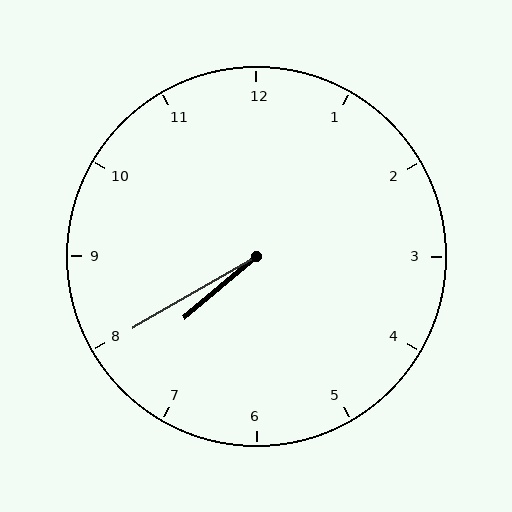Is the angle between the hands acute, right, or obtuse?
It is acute.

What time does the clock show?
7:40.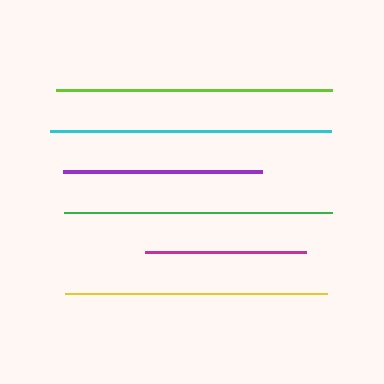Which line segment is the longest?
The cyan line is the longest at approximately 280 pixels.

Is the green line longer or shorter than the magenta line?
The green line is longer than the magenta line.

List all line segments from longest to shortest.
From longest to shortest: cyan, lime, green, yellow, purple, magenta.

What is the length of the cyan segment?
The cyan segment is approximately 280 pixels long.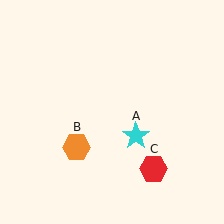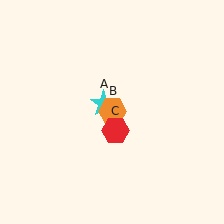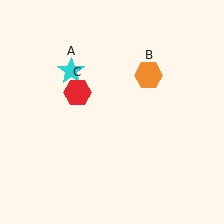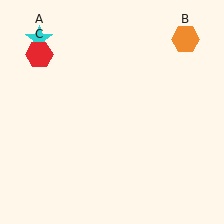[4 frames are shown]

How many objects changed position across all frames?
3 objects changed position: cyan star (object A), orange hexagon (object B), red hexagon (object C).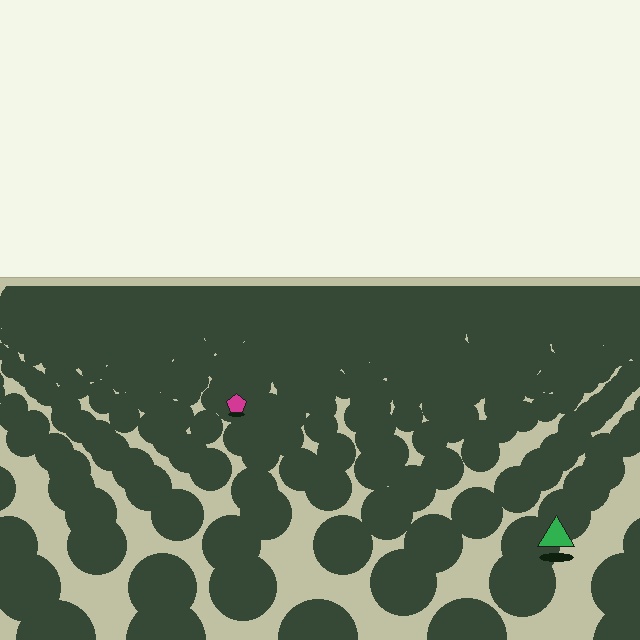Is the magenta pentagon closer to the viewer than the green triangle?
No. The green triangle is closer — you can tell from the texture gradient: the ground texture is coarser near it.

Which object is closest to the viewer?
The green triangle is closest. The texture marks near it are larger and more spread out.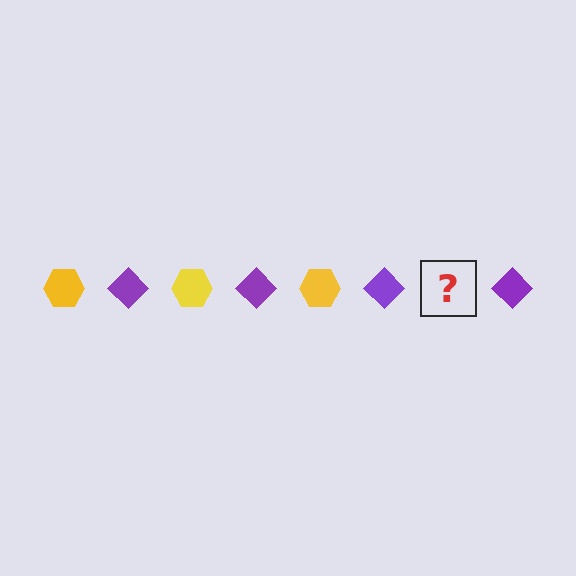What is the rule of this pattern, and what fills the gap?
The rule is that the pattern alternates between yellow hexagon and purple diamond. The gap should be filled with a yellow hexagon.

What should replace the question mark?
The question mark should be replaced with a yellow hexagon.